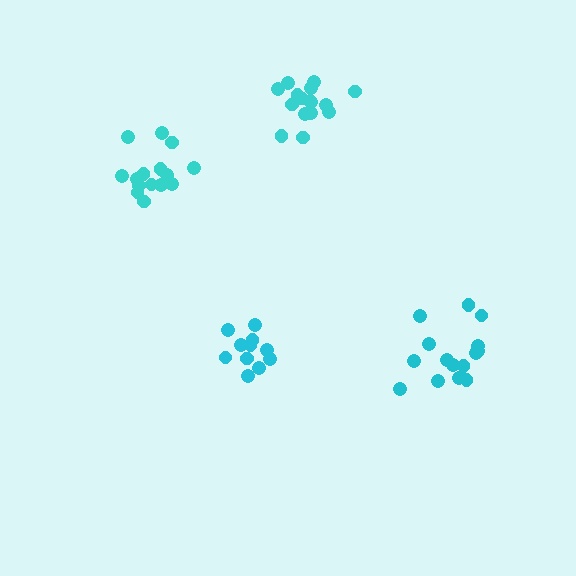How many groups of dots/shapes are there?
There are 4 groups.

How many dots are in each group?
Group 1: 11 dots, Group 2: 16 dots, Group 3: 15 dots, Group 4: 15 dots (57 total).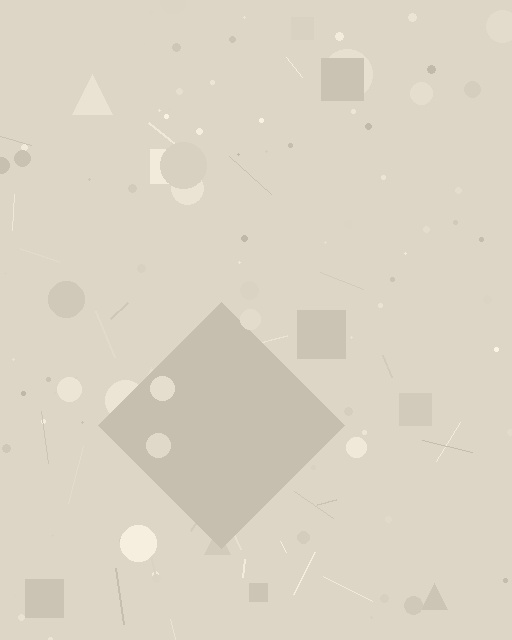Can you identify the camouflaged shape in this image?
The camouflaged shape is a diamond.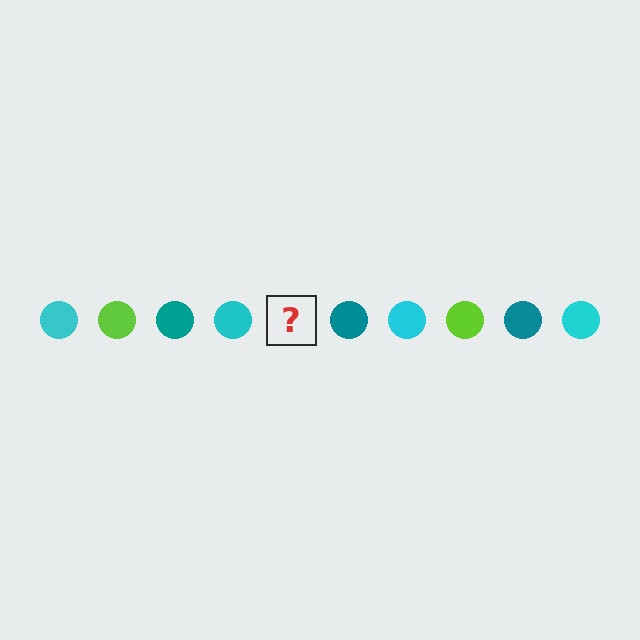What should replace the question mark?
The question mark should be replaced with a lime circle.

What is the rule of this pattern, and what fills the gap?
The rule is that the pattern cycles through cyan, lime, teal circles. The gap should be filled with a lime circle.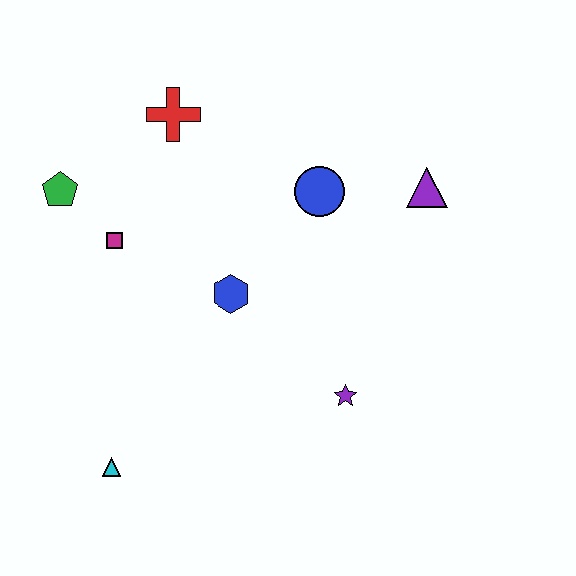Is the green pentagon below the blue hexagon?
No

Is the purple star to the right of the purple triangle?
No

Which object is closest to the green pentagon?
The magenta square is closest to the green pentagon.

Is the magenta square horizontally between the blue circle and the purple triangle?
No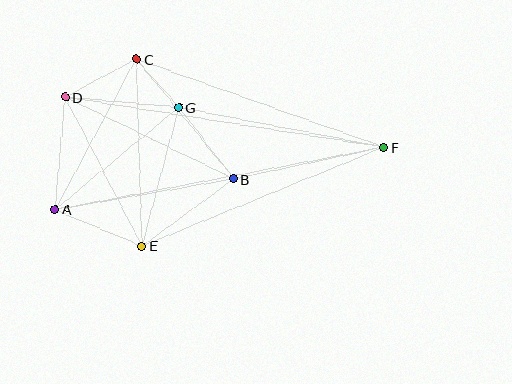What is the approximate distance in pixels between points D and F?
The distance between D and F is approximately 323 pixels.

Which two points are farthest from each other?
Points A and F are farthest from each other.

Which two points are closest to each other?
Points C and G are closest to each other.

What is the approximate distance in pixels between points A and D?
The distance between A and D is approximately 113 pixels.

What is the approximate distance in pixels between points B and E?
The distance between B and E is approximately 113 pixels.